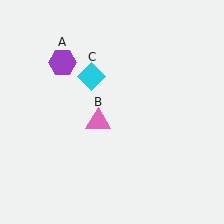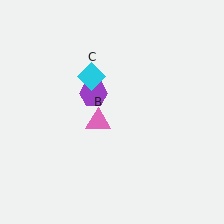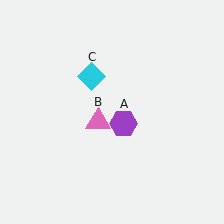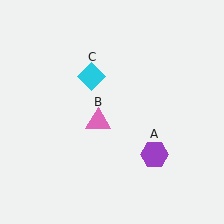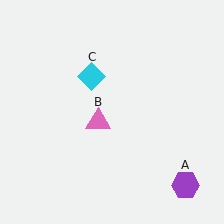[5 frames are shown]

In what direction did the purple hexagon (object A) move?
The purple hexagon (object A) moved down and to the right.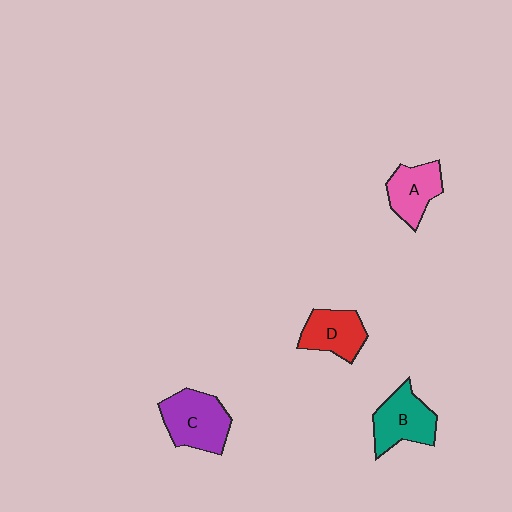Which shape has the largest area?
Shape C (purple).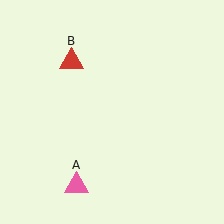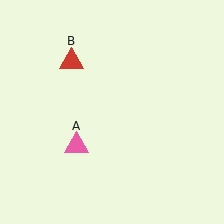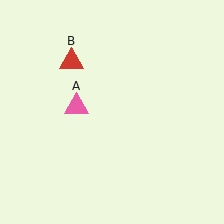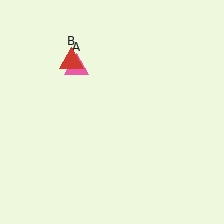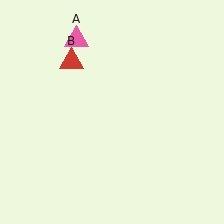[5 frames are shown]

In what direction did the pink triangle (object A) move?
The pink triangle (object A) moved up.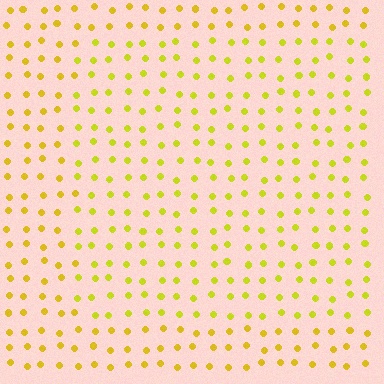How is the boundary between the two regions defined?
The boundary is defined purely by a slight shift in hue (about 17 degrees). Spacing, size, and orientation are identical on both sides.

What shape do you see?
I see a rectangle.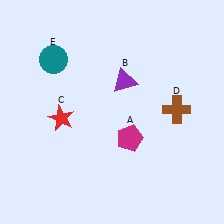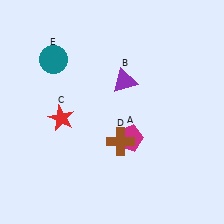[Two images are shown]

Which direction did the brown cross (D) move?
The brown cross (D) moved left.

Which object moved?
The brown cross (D) moved left.